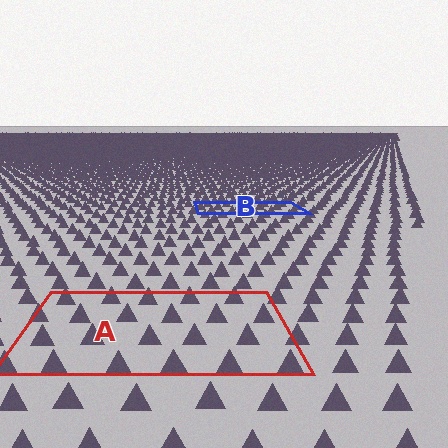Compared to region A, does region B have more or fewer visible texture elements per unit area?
Region B has more texture elements per unit area — they are packed more densely because it is farther away.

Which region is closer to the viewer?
Region A is closer. The texture elements there are larger and more spread out.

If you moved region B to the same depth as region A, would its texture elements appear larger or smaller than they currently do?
They would appear larger. At a closer depth, the same texture elements are projected at a bigger on-screen size.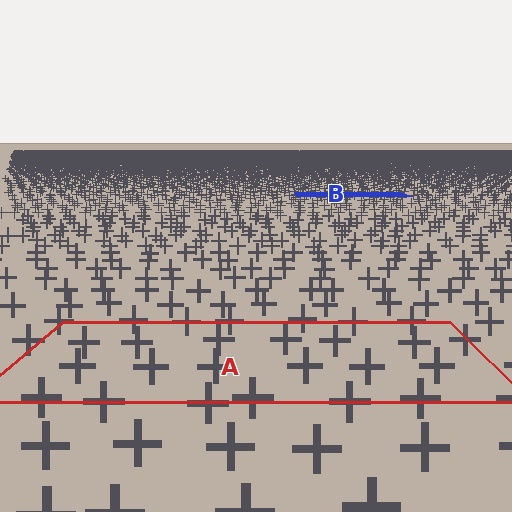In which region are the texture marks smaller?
The texture marks are smaller in region B, because it is farther away.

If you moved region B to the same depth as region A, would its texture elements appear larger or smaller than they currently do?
They would appear larger. At a closer depth, the same texture elements are projected at a bigger on-screen size.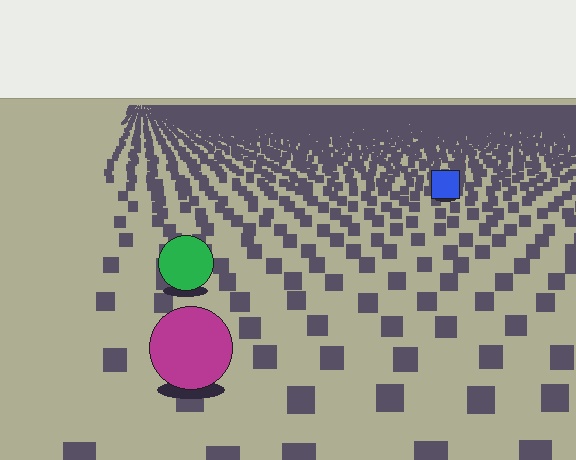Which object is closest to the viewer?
The magenta circle is closest. The texture marks near it are larger and more spread out.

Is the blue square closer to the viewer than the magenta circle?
No. The magenta circle is closer — you can tell from the texture gradient: the ground texture is coarser near it.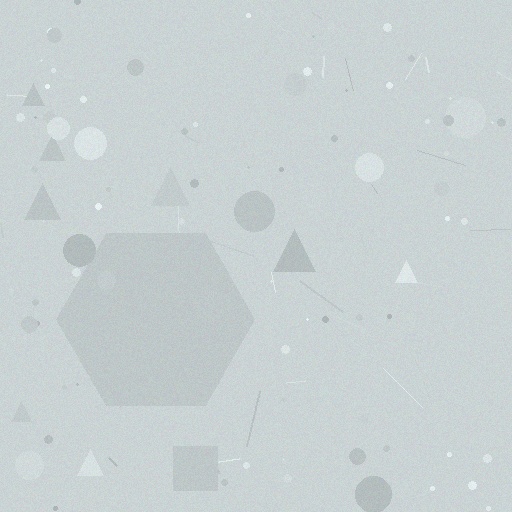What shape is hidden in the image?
A hexagon is hidden in the image.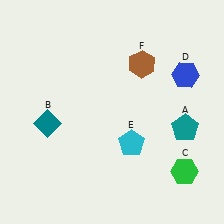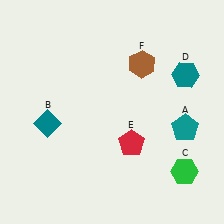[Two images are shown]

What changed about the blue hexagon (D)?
In Image 1, D is blue. In Image 2, it changed to teal.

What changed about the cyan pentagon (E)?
In Image 1, E is cyan. In Image 2, it changed to red.